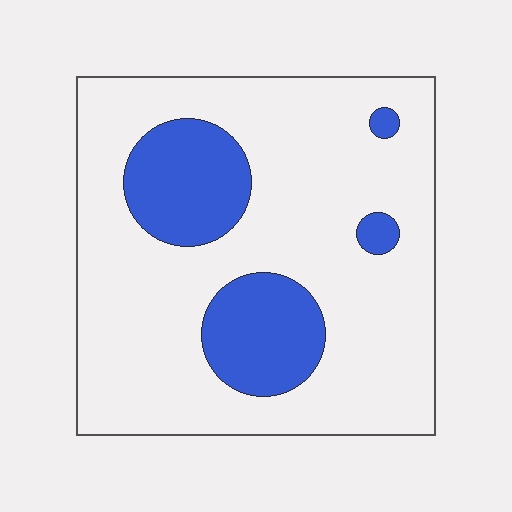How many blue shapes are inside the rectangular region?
4.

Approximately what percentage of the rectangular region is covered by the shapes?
Approximately 20%.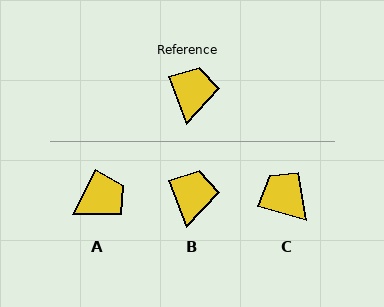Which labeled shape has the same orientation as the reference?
B.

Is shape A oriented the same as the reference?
No, it is off by about 47 degrees.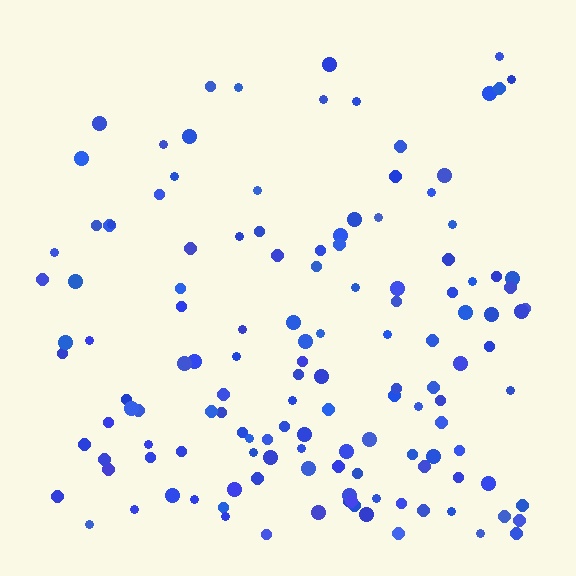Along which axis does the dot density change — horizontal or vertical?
Vertical.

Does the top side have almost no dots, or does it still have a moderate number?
Still a moderate number, just noticeably fewer than the bottom.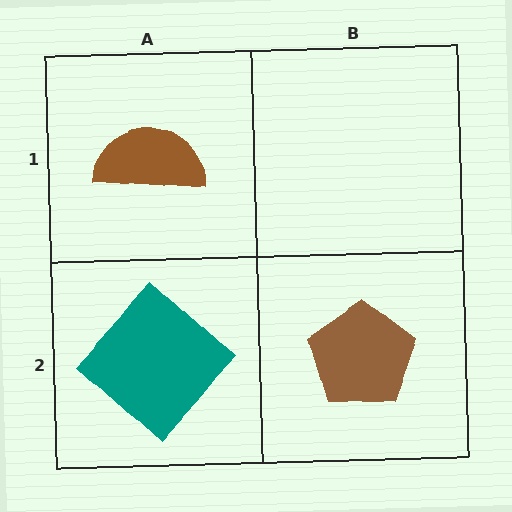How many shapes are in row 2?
2 shapes.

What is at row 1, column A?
A brown semicircle.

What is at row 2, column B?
A brown pentagon.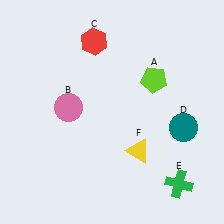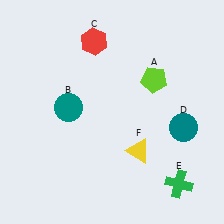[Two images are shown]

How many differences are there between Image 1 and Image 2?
There is 1 difference between the two images.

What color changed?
The circle (B) changed from pink in Image 1 to teal in Image 2.